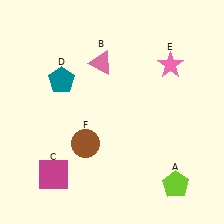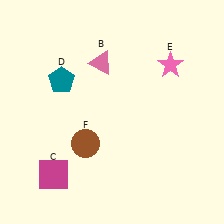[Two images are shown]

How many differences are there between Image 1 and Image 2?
There is 1 difference between the two images.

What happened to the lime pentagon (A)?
The lime pentagon (A) was removed in Image 2. It was in the bottom-right area of Image 1.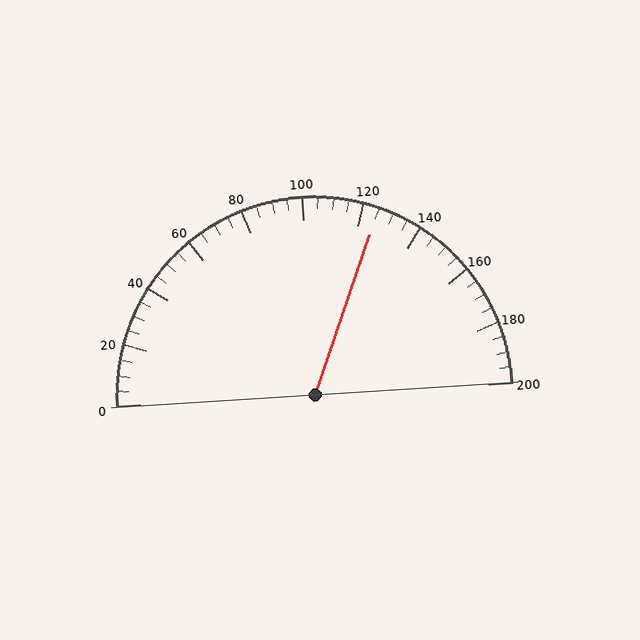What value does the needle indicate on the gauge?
The needle indicates approximately 125.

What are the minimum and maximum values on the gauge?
The gauge ranges from 0 to 200.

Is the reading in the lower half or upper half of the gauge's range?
The reading is in the upper half of the range (0 to 200).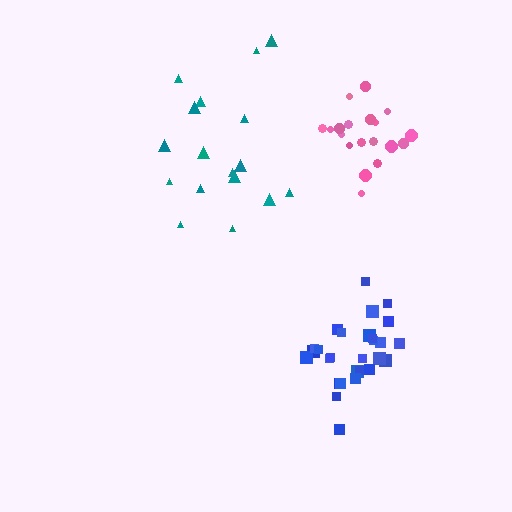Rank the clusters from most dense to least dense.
blue, pink, teal.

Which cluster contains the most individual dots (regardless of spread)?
Blue (28).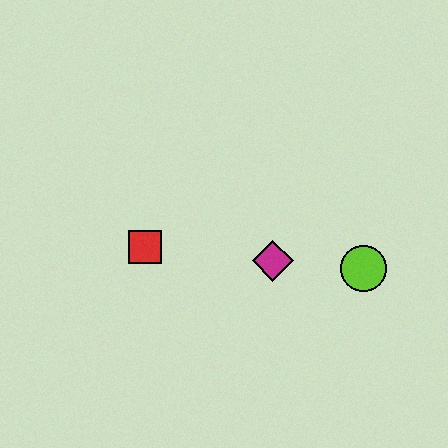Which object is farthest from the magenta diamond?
The red square is farthest from the magenta diamond.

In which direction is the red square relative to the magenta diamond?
The red square is to the left of the magenta diamond.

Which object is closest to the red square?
The magenta diamond is closest to the red square.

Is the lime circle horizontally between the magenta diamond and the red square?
No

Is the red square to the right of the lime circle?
No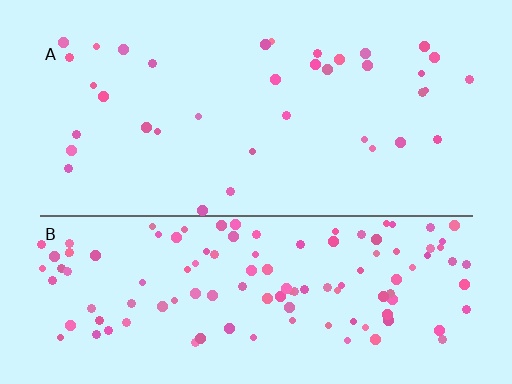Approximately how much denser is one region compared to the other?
Approximately 3.4× — region B over region A.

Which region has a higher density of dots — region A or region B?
B (the bottom).